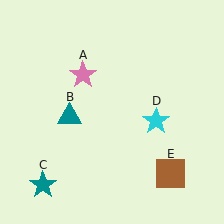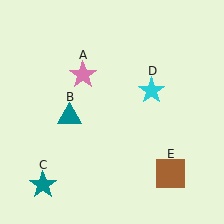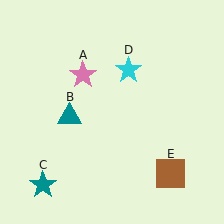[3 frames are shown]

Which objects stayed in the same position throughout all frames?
Pink star (object A) and teal triangle (object B) and teal star (object C) and brown square (object E) remained stationary.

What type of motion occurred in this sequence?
The cyan star (object D) rotated counterclockwise around the center of the scene.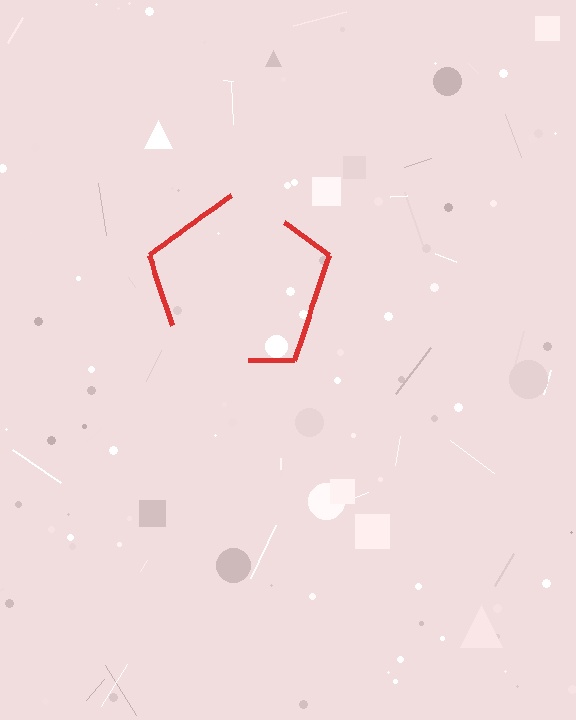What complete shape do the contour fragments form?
The contour fragments form a pentagon.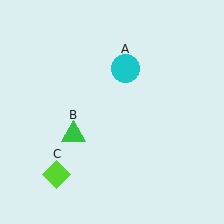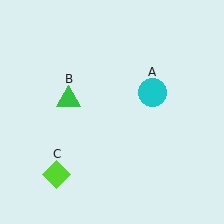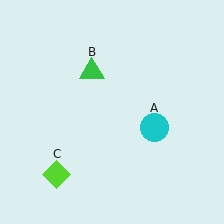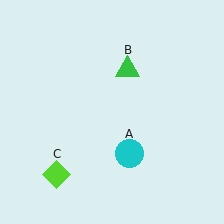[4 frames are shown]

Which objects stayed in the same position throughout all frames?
Lime diamond (object C) remained stationary.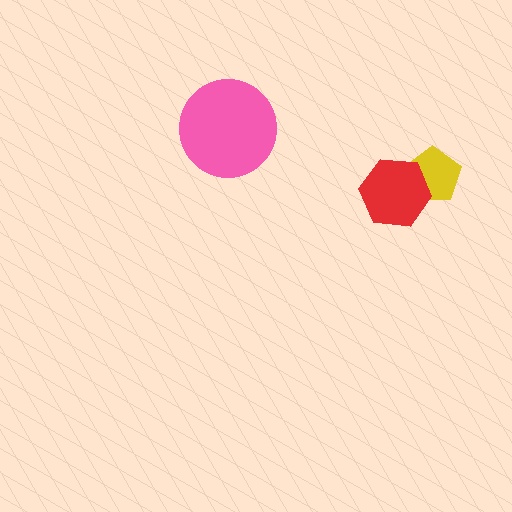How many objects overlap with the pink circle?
0 objects overlap with the pink circle.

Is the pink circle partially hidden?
No, no other shape covers it.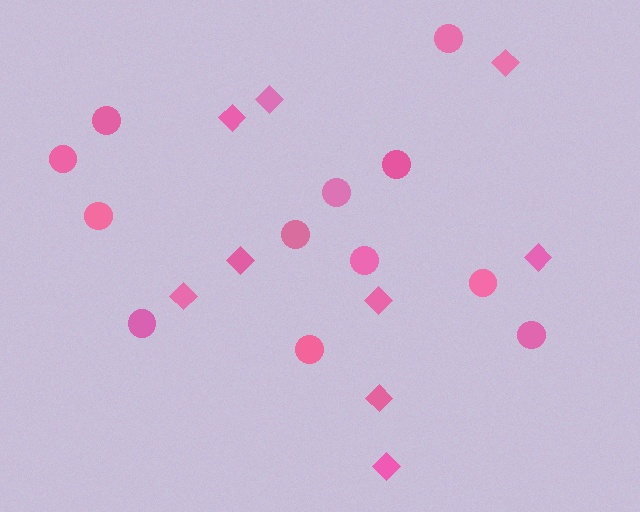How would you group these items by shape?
There are 2 groups: one group of diamonds (9) and one group of circles (12).